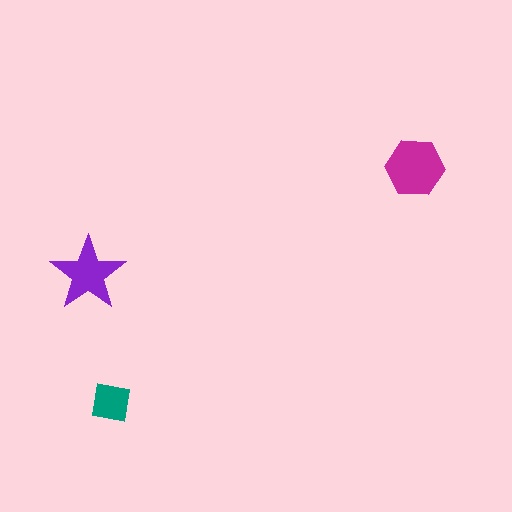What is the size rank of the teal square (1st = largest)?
3rd.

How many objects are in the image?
There are 3 objects in the image.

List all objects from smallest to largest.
The teal square, the purple star, the magenta hexagon.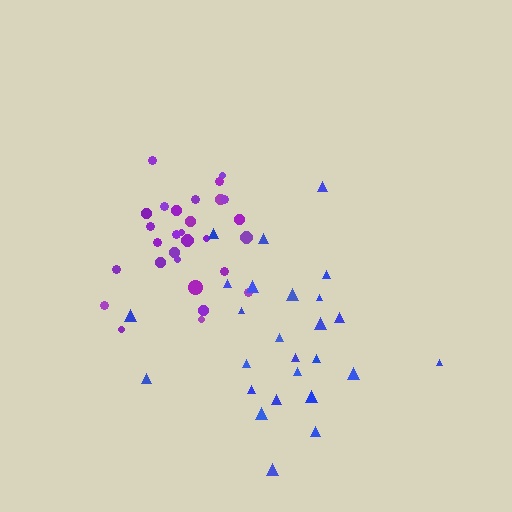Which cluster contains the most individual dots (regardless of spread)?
Purple (29).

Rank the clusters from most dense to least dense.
purple, blue.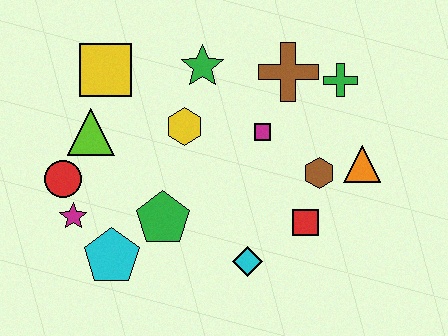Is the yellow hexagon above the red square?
Yes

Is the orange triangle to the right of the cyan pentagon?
Yes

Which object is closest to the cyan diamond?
The red square is closest to the cyan diamond.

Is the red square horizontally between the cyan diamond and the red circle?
No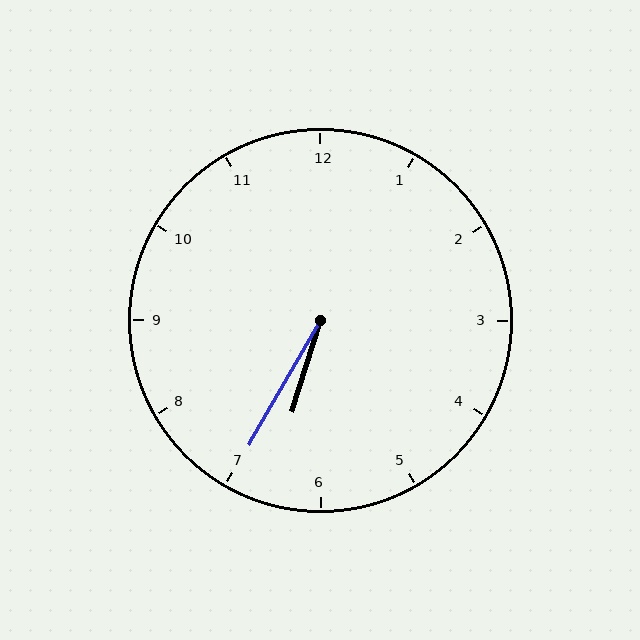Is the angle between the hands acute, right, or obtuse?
It is acute.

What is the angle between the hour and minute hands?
Approximately 12 degrees.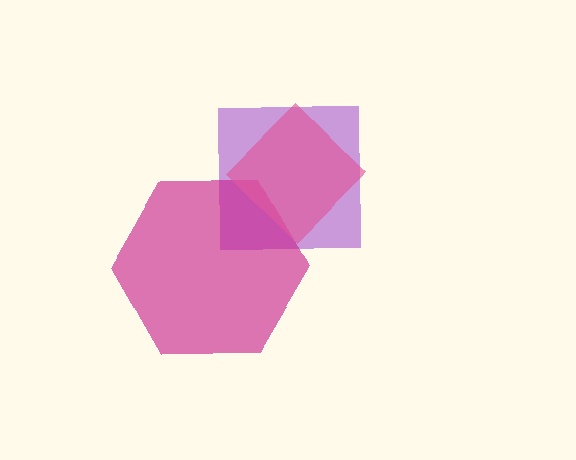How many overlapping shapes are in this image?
There are 3 overlapping shapes in the image.